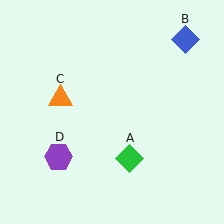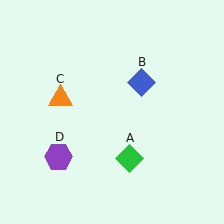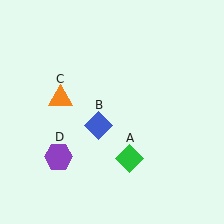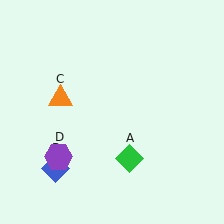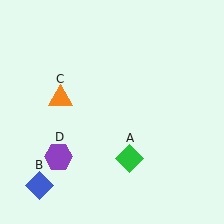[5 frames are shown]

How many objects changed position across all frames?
1 object changed position: blue diamond (object B).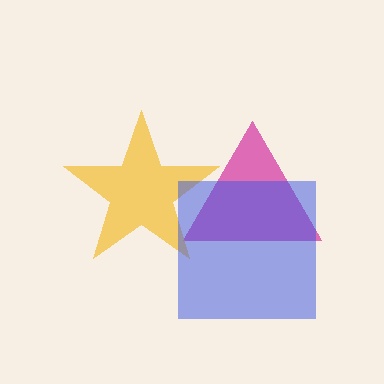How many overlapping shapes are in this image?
There are 3 overlapping shapes in the image.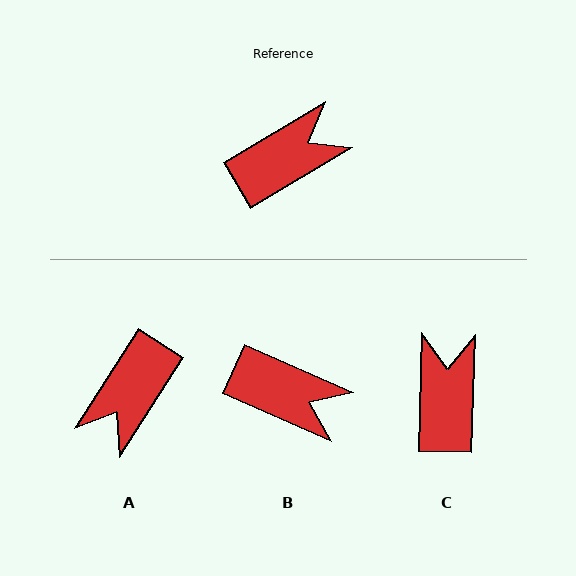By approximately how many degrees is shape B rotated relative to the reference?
Approximately 55 degrees clockwise.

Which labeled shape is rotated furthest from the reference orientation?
A, about 153 degrees away.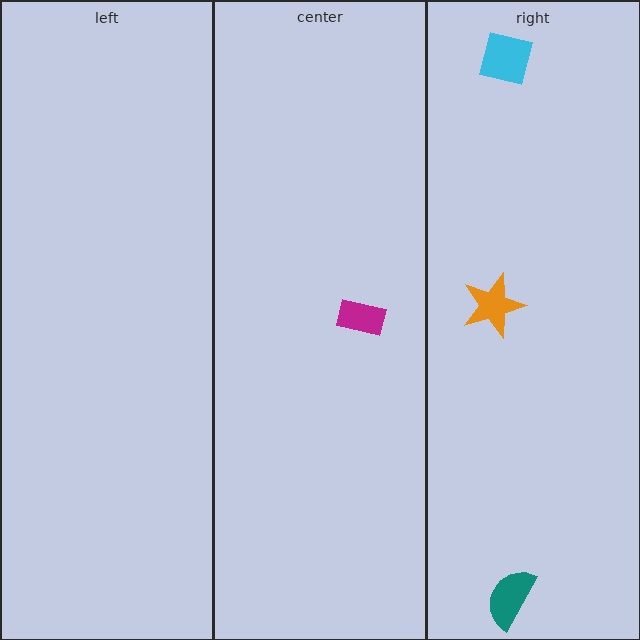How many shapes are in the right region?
3.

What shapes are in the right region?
The orange star, the teal semicircle, the cyan square.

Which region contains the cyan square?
The right region.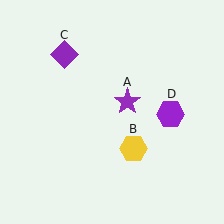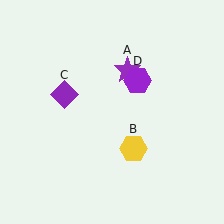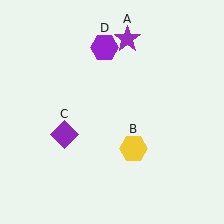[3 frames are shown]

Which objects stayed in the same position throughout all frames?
Yellow hexagon (object B) remained stationary.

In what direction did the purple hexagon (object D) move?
The purple hexagon (object D) moved up and to the left.